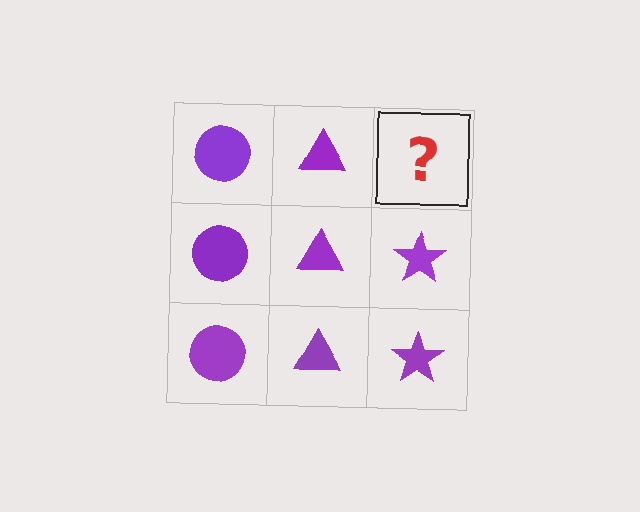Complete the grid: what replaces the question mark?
The question mark should be replaced with a purple star.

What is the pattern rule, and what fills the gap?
The rule is that each column has a consistent shape. The gap should be filled with a purple star.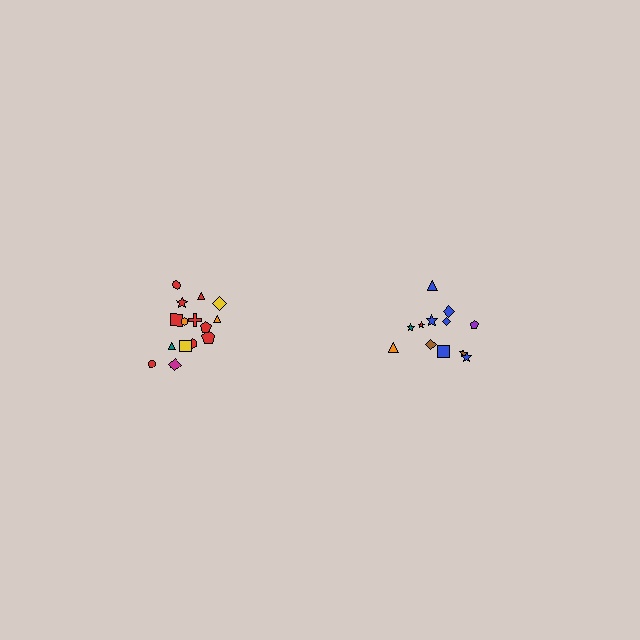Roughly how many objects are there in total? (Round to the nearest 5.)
Roughly 25 objects in total.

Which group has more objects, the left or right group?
The left group.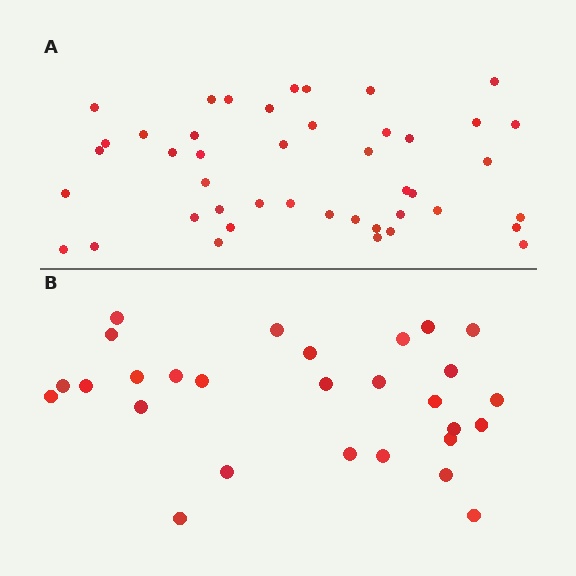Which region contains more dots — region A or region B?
Region A (the top region) has more dots.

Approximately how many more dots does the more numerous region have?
Region A has approximately 15 more dots than region B.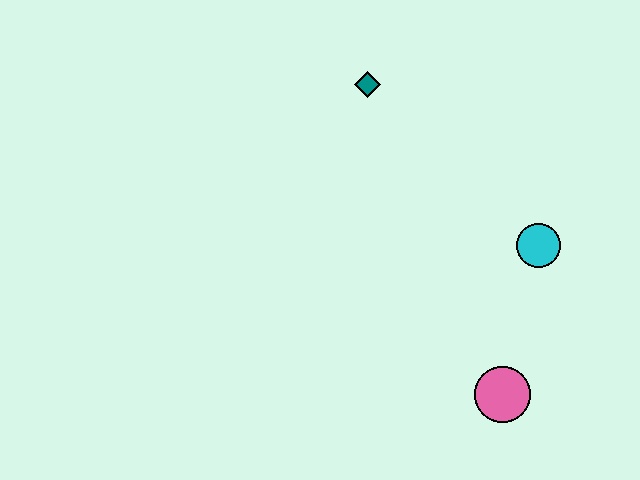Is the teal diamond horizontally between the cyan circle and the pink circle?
No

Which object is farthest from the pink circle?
The teal diamond is farthest from the pink circle.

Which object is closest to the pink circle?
The cyan circle is closest to the pink circle.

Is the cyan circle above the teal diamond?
No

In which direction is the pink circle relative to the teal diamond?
The pink circle is below the teal diamond.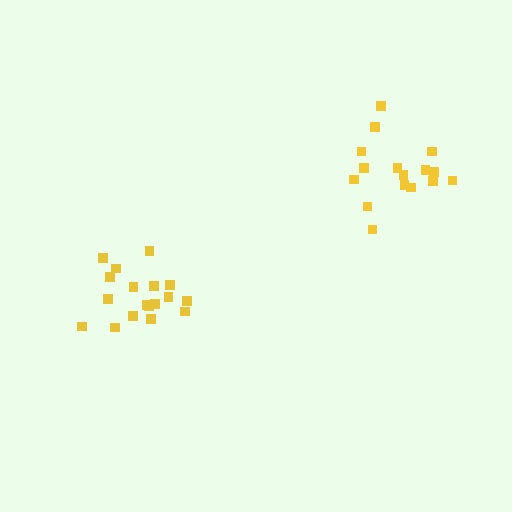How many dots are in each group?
Group 1: 16 dots, Group 2: 18 dots (34 total).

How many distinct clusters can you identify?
There are 2 distinct clusters.